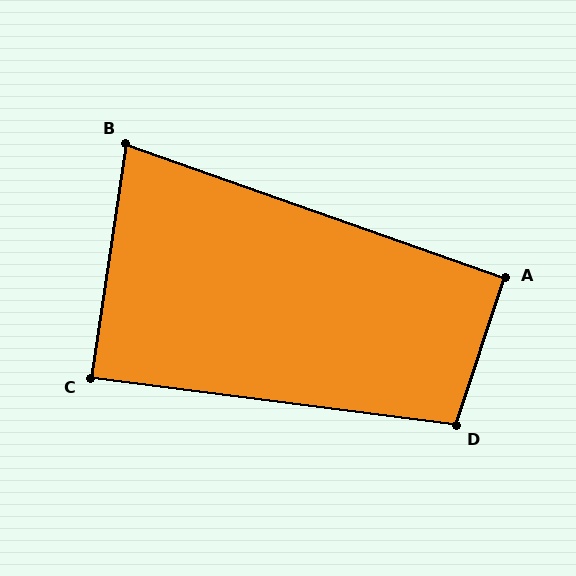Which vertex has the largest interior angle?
D, at approximately 101 degrees.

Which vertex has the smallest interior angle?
B, at approximately 79 degrees.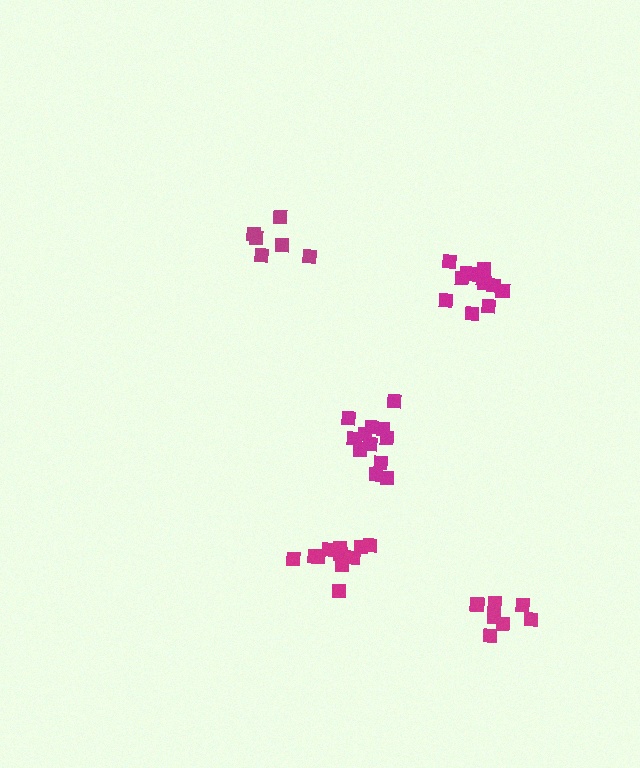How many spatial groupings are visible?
There are 5 spatial groupings.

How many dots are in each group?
Group 1: 12 dots, Group 2: 11 dots, Group 3: 6 dots, Group 4: 8 dots, Group 5: 12 dots (49 total).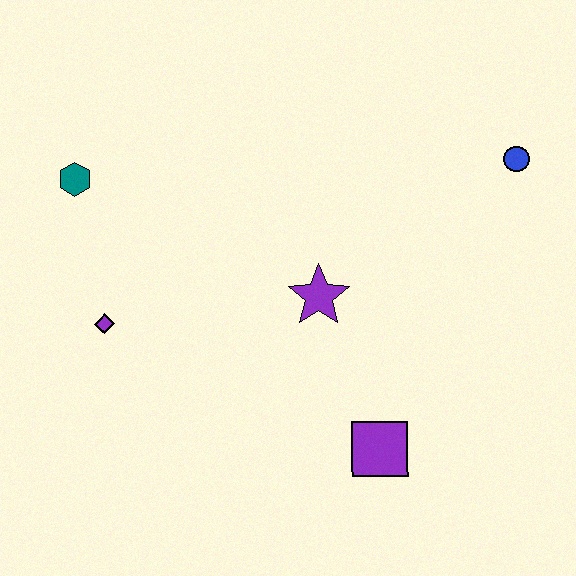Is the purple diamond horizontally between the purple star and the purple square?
No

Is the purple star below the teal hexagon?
Yes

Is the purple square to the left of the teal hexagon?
No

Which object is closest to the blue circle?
The purple star is closest to the blue circle.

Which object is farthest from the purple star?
The teal hexagon is farthest from the purple star.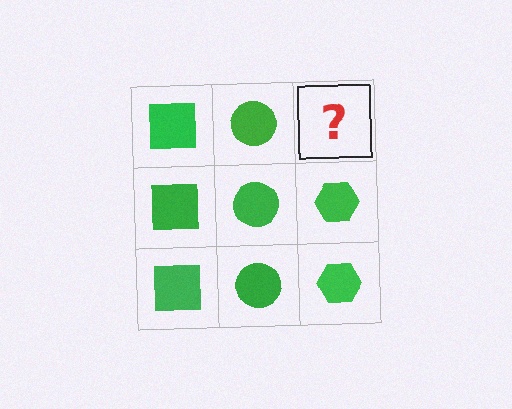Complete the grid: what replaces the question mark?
The question mark should be replaced with a green hexagon.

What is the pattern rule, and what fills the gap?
The rule is that each column has a consistent shape. The gap should be filled with a green hexagon.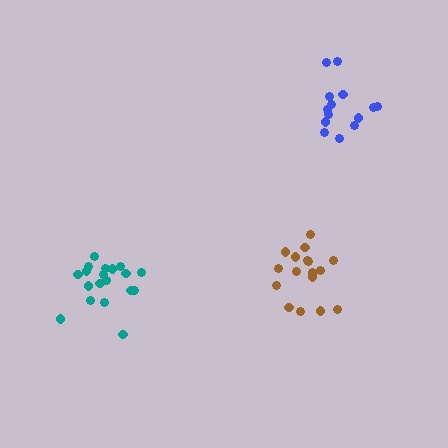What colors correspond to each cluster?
The clusters are colored: blue, brown, teal.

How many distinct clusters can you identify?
There are 3 distinct clusters.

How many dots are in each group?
Group 1: 14 dots, Group 2: 18 dots, Group 3: 19 dots (51 total).